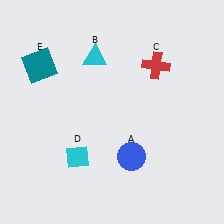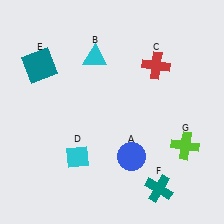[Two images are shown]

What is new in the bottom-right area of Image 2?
A teal cross (F) was added in the bottom-right area of Image 2.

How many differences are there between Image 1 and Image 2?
There are 2 differences between the two images.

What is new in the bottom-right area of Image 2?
A lime cross (G) was added in the bottom-right area of Image 2.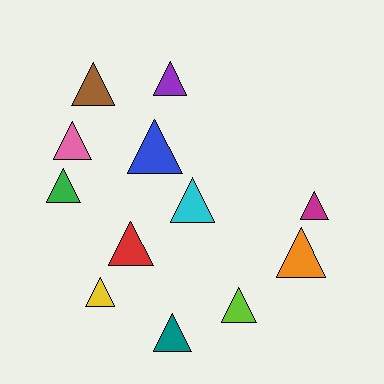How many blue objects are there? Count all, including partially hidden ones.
There is 1 blue object.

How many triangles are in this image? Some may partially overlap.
There are 12 triangles.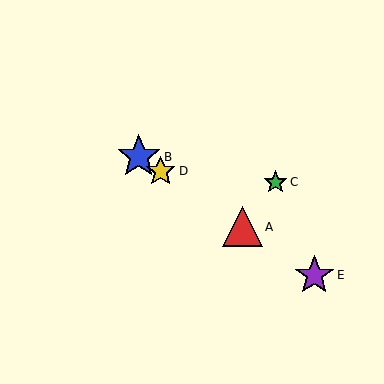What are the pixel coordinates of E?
Object E is at (314, 275).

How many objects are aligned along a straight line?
4 objects (A, B, D, E) are aligned along a straight line.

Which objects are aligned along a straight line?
Objects A, B, D, E are aligned along a straight line.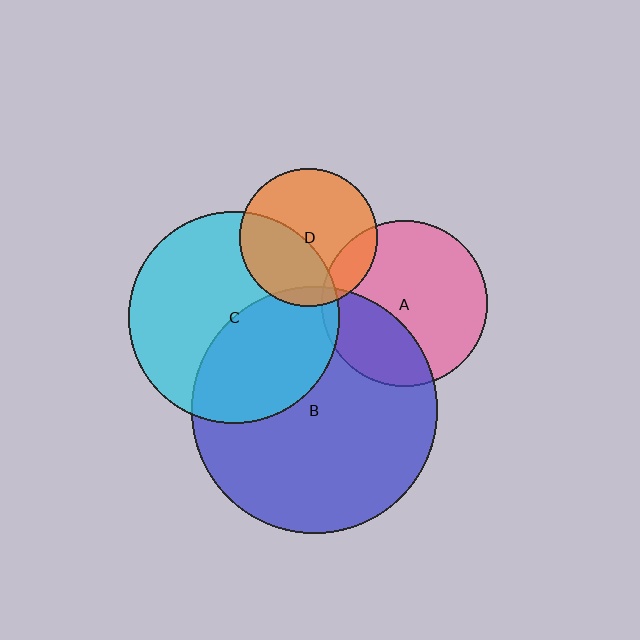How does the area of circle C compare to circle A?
Approximately 1.6 times.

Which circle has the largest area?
Circle B (blue).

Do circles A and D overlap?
Yes.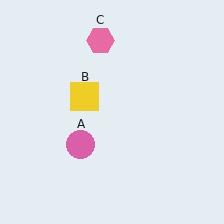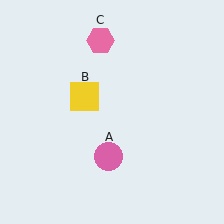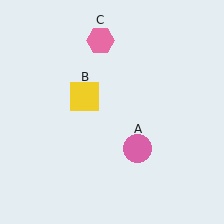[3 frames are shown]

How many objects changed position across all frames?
1 object changed position: pink circle (object A).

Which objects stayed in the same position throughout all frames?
Yellow square (object B) and pink hexagon (object C) remained stationary.